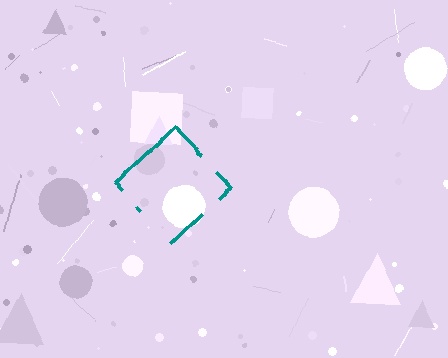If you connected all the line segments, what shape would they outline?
They would outline a diamond.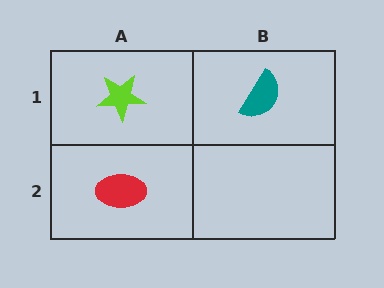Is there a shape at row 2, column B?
No, that cell is empty.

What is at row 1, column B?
A teal semicircle.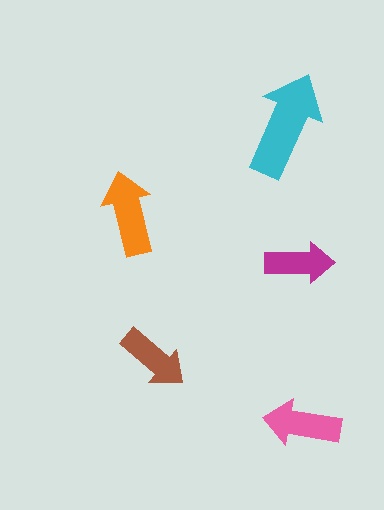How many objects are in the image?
There are 5 objects in the image.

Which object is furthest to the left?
The orange arrow is leftmost.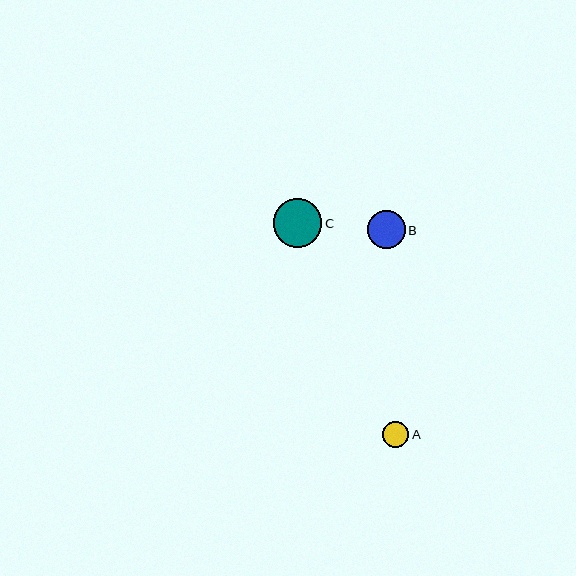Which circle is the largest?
Circle C is the largest with a size of approximately 49 pixels.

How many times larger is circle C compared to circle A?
Circle C is approximately 1.9 times the size of circle A.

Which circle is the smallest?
Circle A is the smallest with a size of approximately 26 pixels.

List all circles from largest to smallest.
From largest to smallest: C, B, A.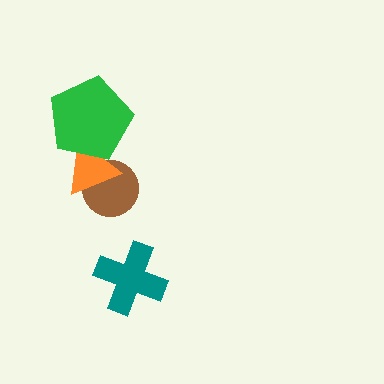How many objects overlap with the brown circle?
1 object overlaps with the brown circle.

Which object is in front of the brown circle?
The orange triangle is in front of the brown circle.